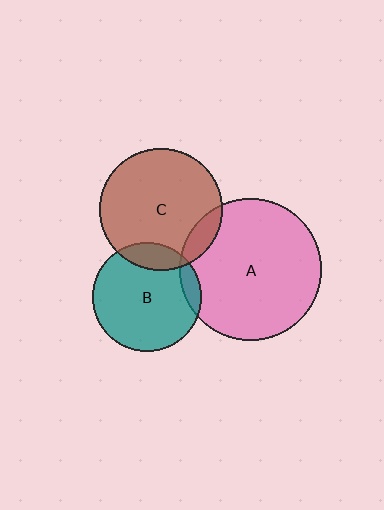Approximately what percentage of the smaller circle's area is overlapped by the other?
Approximately 15%.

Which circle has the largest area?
Circle A (pink).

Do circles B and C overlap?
Yes.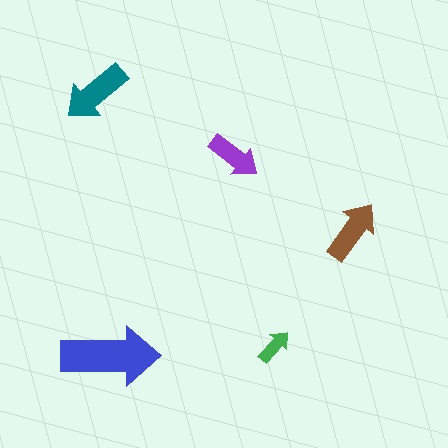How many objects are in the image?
There are 5 objects in the image.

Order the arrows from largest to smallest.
the blue one, the teal one, the brown one, the purple one, the green one.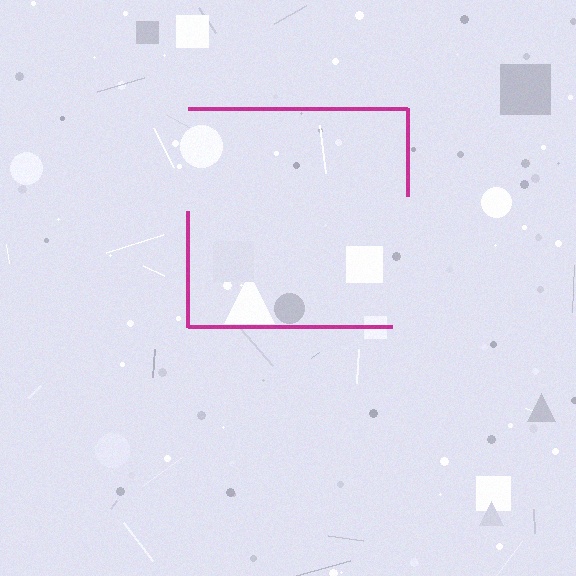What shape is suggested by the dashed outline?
The dashed outline suggests a square.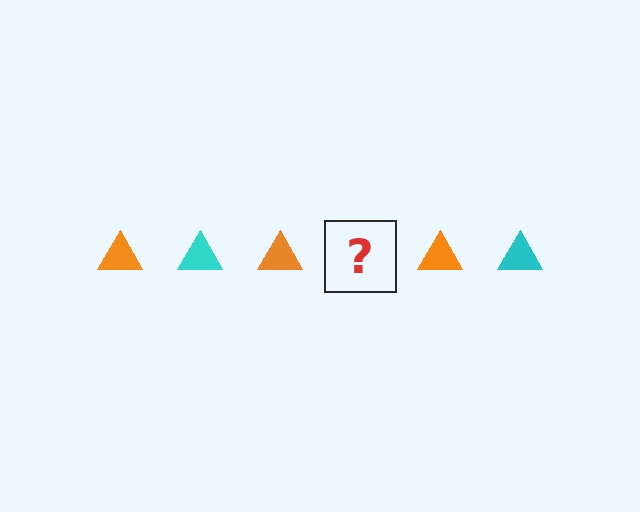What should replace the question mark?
The question mark should be replaced with a cyan triangle.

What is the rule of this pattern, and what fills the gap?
The rule is that the pattern cycles through orange, cyan triangles. The gap should be filled with a cyan triangle.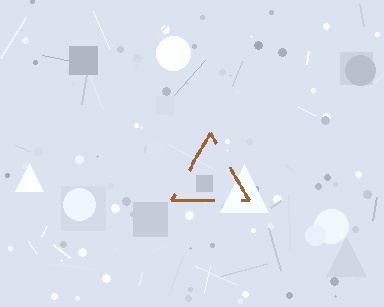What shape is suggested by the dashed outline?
The dashed outline suggests a triangle.